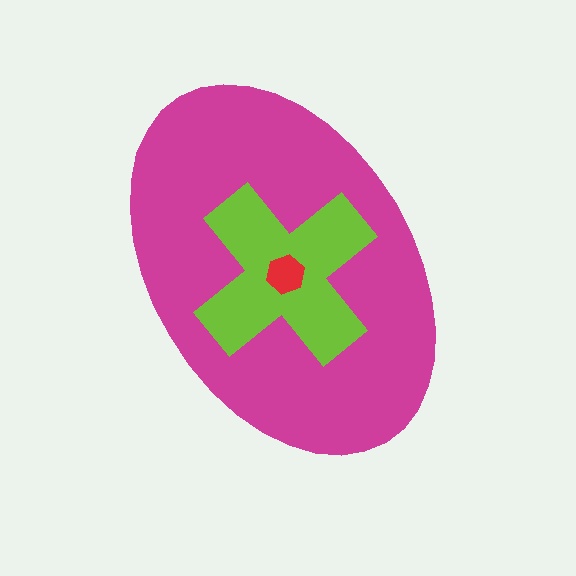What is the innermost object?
The red hexagon.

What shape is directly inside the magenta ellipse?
The lime cross.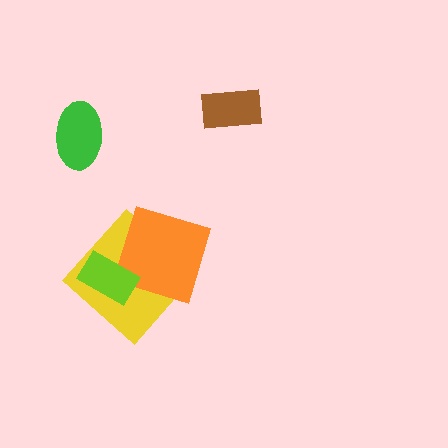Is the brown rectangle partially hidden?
No, no other shape covers it.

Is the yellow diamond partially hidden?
Yes, it is partially covered by another shape.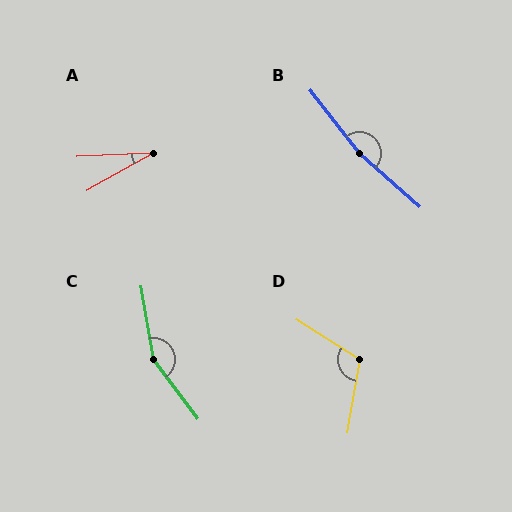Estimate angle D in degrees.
Approximately 113 degrees.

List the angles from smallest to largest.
A (27°), D (113°), C (153°), B (169°).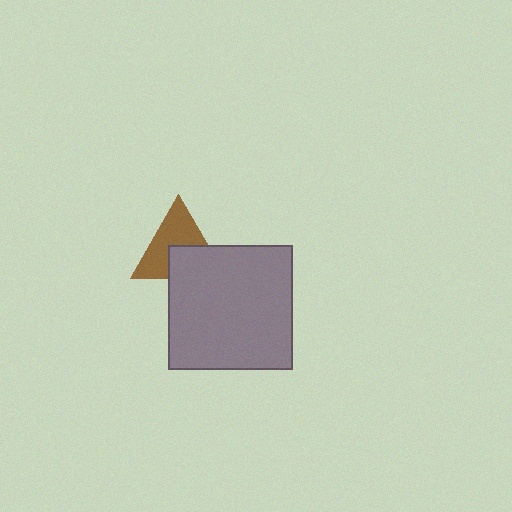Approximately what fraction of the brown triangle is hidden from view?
Roughly 41% of the brown triangle is hidden behind the gray square.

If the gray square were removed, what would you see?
You would see the complete brown triangle.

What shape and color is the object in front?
The object in front is a gray square.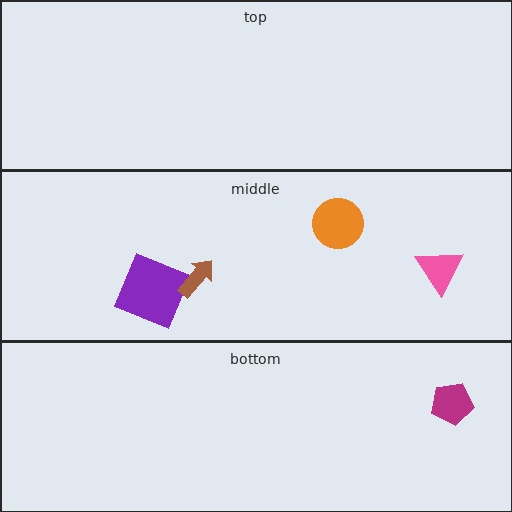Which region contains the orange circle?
The middle region.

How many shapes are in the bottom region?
1.